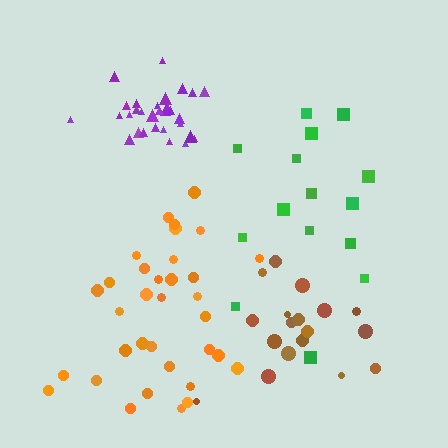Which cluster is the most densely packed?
Purple.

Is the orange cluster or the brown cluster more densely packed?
Orange.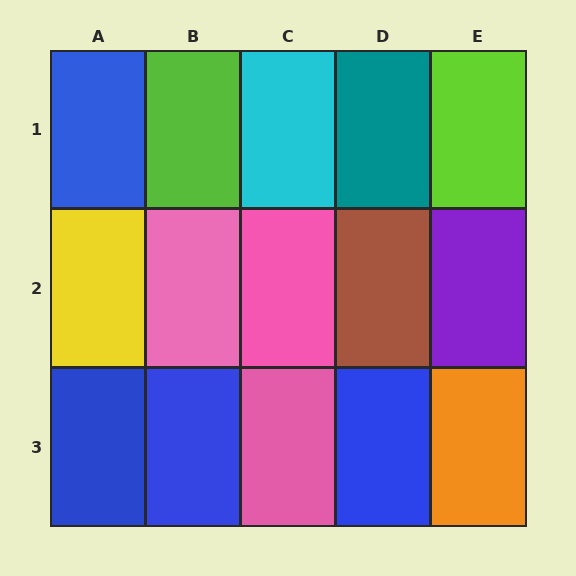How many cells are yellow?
1 cell is yellow.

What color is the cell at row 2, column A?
Yellow.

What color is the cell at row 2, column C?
Pink.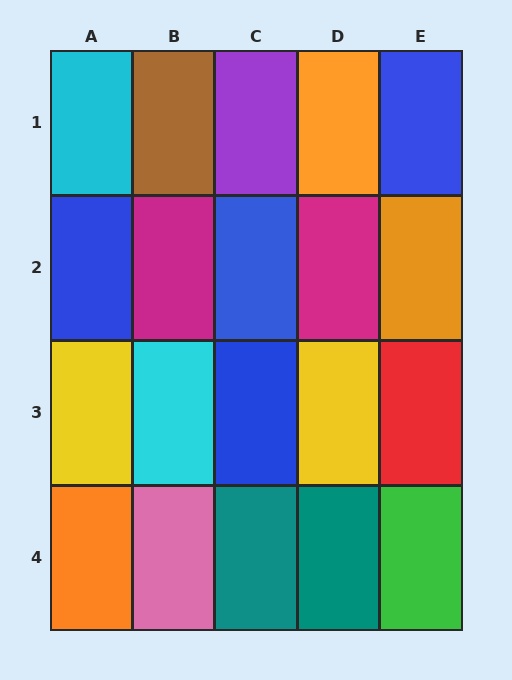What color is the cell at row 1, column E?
Blue.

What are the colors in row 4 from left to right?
Orange, pink, teal, teal, green.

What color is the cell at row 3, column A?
Yellow.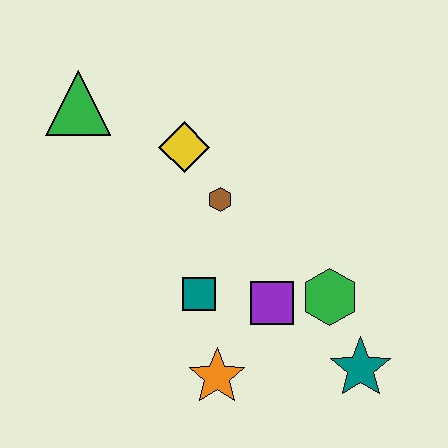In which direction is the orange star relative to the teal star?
The orange star is to the left of the teal star.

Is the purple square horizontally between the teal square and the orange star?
No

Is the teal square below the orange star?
No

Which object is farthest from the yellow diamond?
The teal star is farthest from the yellow diamond.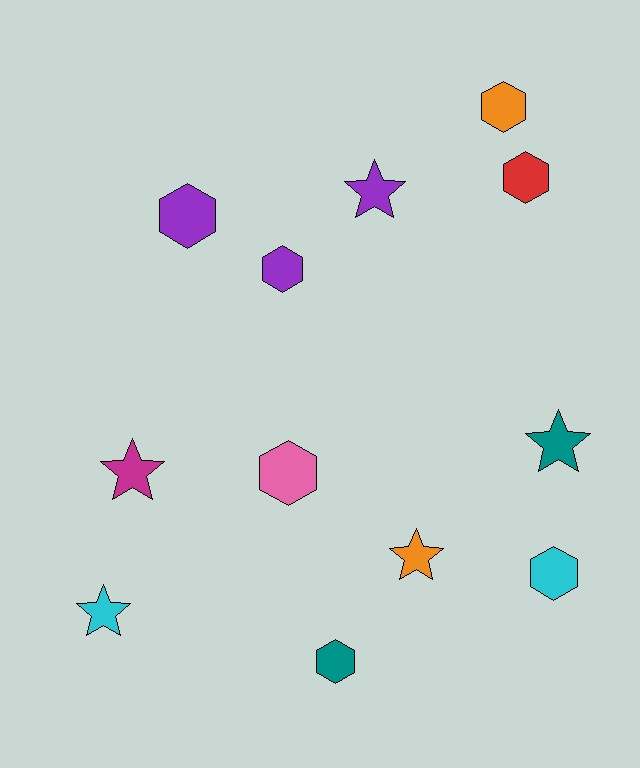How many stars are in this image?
There are 5 stars.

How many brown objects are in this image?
There are no brown objects.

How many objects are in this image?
There are 12 objects.